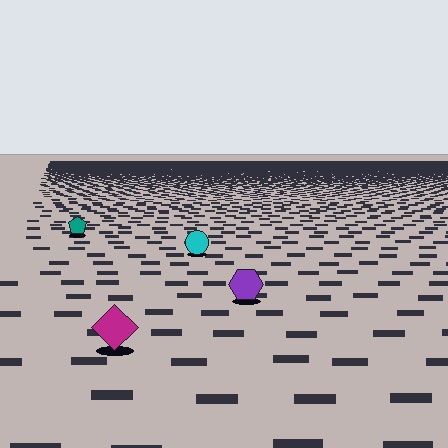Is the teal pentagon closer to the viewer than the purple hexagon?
No. The purple hexagon is closer — you can tell from the texture gradient: the ground texture is coarser near it.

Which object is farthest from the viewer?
The teal pentagon is farthest from the viewer. It appears smaller and the ground texture around it is denser.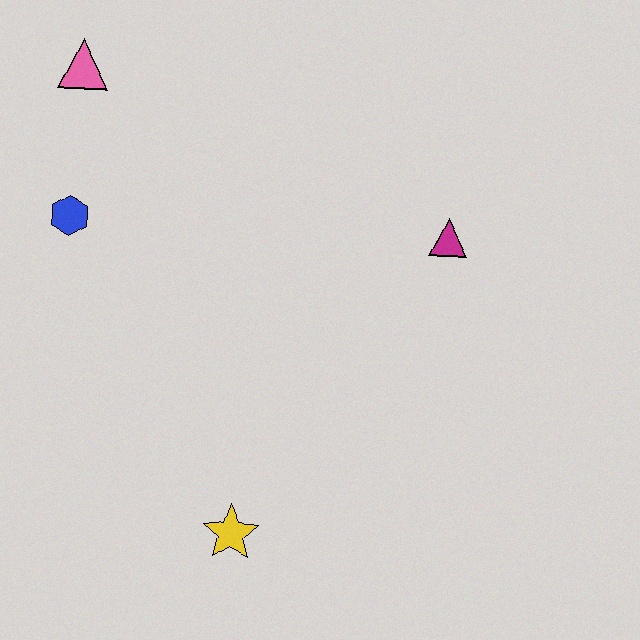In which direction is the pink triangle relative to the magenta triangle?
The pink triangle is to the left of the magenta triangle.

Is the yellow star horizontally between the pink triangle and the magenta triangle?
Yes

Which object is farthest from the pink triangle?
The yellow star is farthest from the pink triangle.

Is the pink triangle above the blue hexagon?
Yes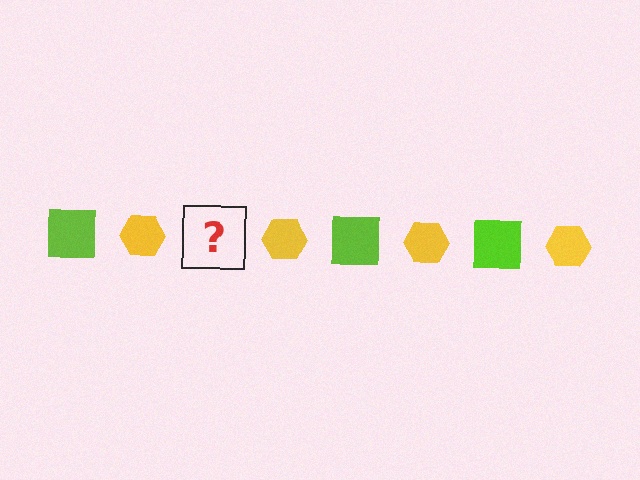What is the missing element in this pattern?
The missing element is a lime square.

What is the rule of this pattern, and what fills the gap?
The rule is that the pattern alternates between lime square and yellow hexagon. The gap should be filled with a lime square.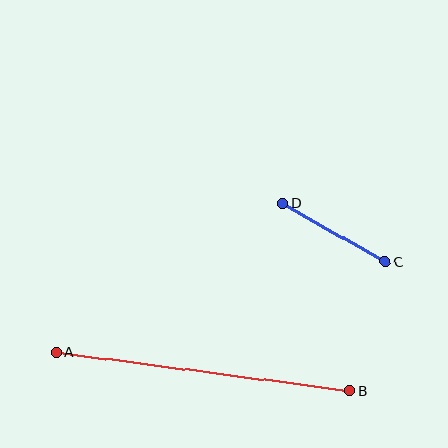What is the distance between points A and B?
The distance is approximately 297 pixels.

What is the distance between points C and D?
The distance is approximately 118 pixels.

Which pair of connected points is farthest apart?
Points A and B are farthest apart.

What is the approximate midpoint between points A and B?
The midpoint is at approximately (203, 372) pixels.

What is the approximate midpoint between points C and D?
The midpoint is at approximately (334, 233) pixels.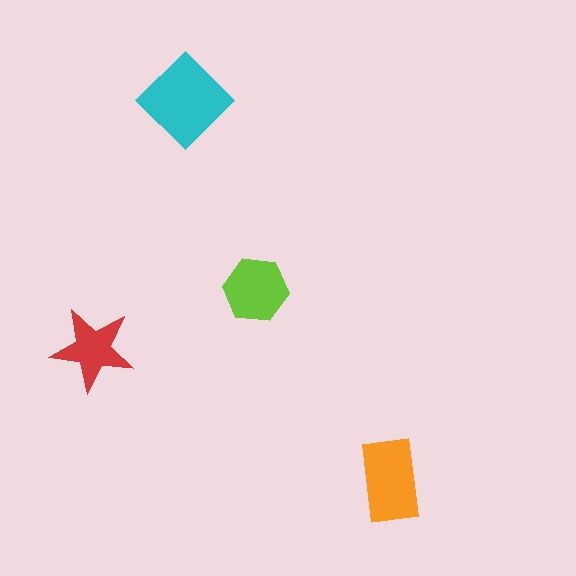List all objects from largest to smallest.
The cyan diamond, the orange rectangle, the lime hexagon, the red star.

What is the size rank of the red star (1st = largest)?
4th.